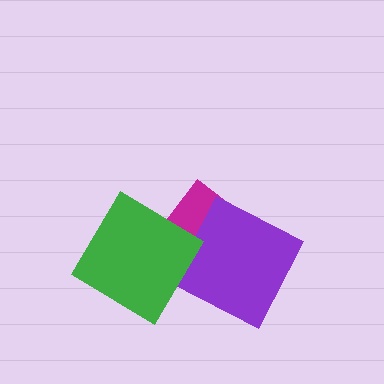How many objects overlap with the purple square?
1 object overlaps with the purple square.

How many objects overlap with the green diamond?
1 object overlaps with the green diamond.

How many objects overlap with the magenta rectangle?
2 objects overlap with the magenta rectangle.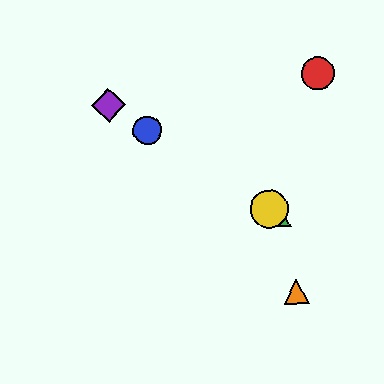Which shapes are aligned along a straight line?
The blue circle, the green triangle, the yellow circle, the purple diamond are aligned along a straight line.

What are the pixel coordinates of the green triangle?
The green triangle is at (278, 215).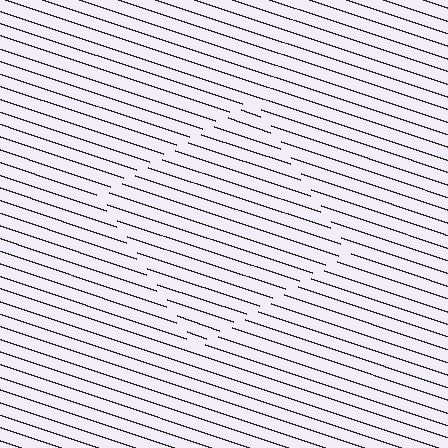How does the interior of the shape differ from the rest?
The interior of the shape contains the same grating, shifted by half a period — the contour is defined by the phase discontinuity where line-ends from the inner and outer gratings abut.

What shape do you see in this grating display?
An illusory square. The interior of the shape contains the same grating, shifted by half a period — the contour is defined by the phase discontinuity where line-ends from the inner and outer gratings abut.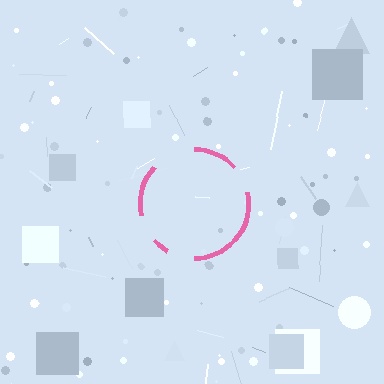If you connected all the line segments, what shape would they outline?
They would outline a circle.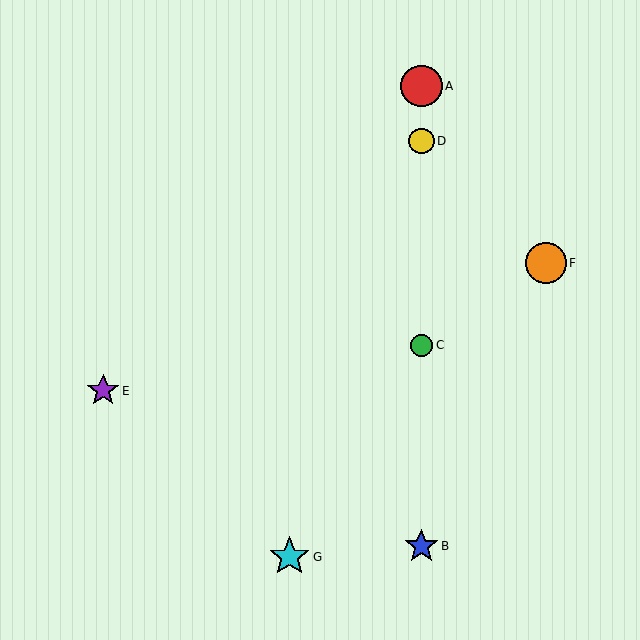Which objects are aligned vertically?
Objects A, B, C, D are aligned vertically.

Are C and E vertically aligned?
No, C is at x≈421 and E is at x≈103.